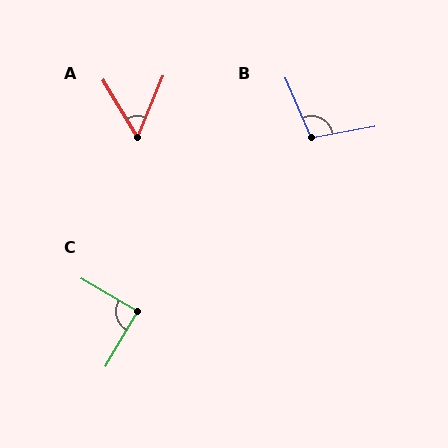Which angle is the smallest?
A, at approximately 54 degrees.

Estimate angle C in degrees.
Approximately 90 degrees.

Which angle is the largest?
B, at approximately 103 degrees.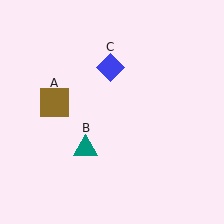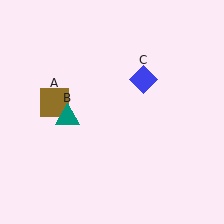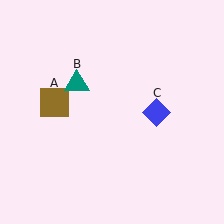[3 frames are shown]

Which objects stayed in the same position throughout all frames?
Brown square (object A) remained stationary.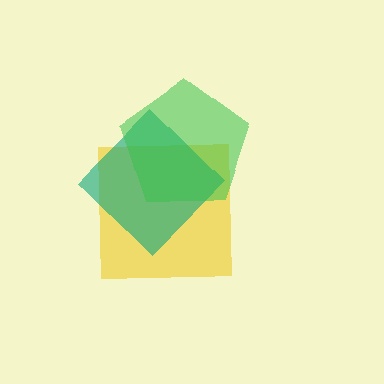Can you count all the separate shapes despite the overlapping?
Yes, there are 3 separate shapes.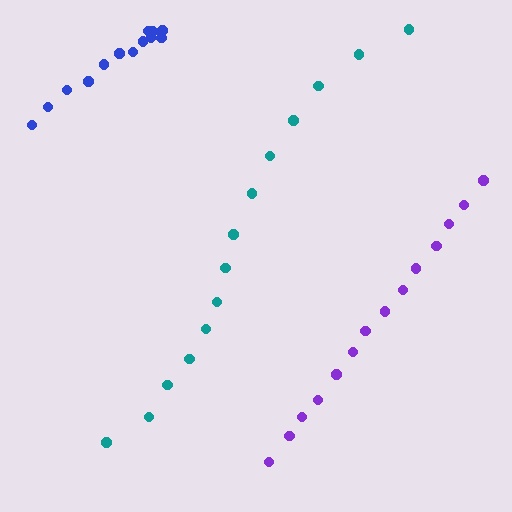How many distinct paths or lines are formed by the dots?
There are 3 distinct paths.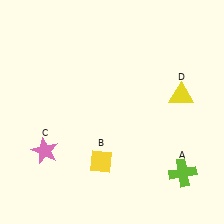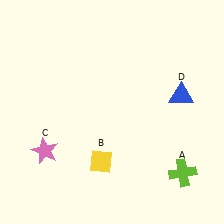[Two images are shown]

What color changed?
The triangle (D) changed from yellow in Image 1 to blue in Image 2.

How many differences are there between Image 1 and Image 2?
There is 1 difference between the two images.